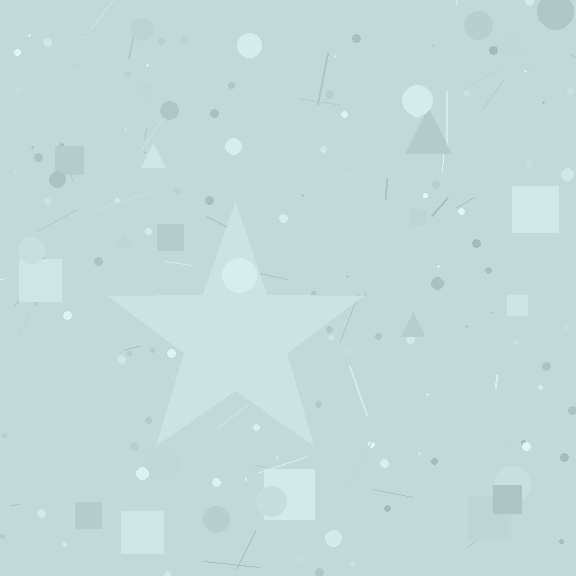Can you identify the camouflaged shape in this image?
The camouflaged shape is a star.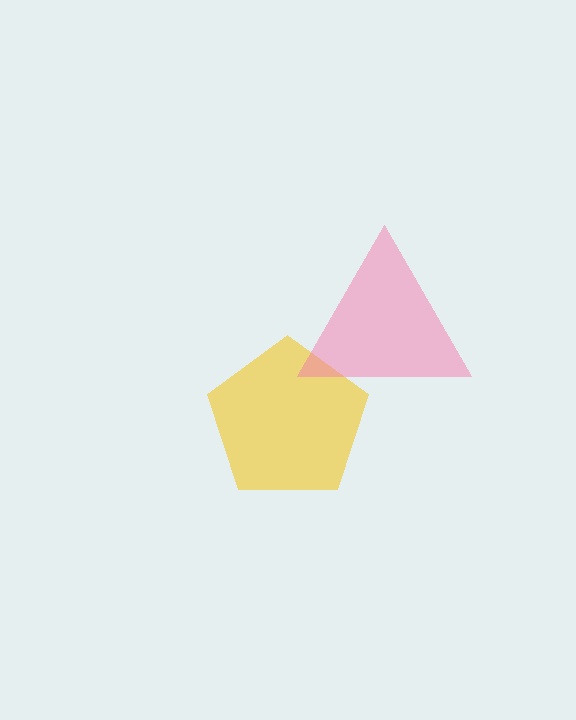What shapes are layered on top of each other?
The layered shapes are: a yellow pentagon, a pink triangle.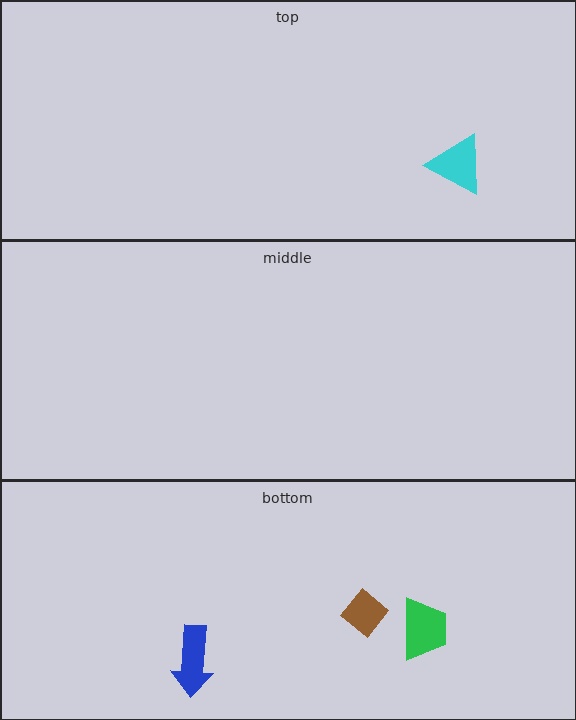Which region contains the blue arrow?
The bottom region.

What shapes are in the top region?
The cyan triangle.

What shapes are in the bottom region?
The brown diamond, the blue arrow, the green trapezoid.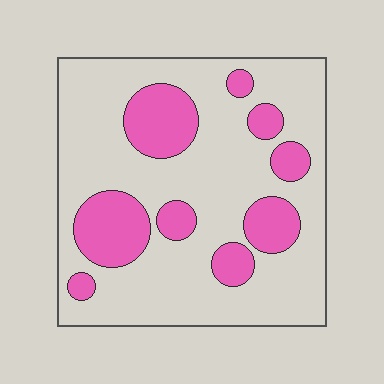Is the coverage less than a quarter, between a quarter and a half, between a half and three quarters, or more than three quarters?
Between a quarter and a half.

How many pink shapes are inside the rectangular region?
9.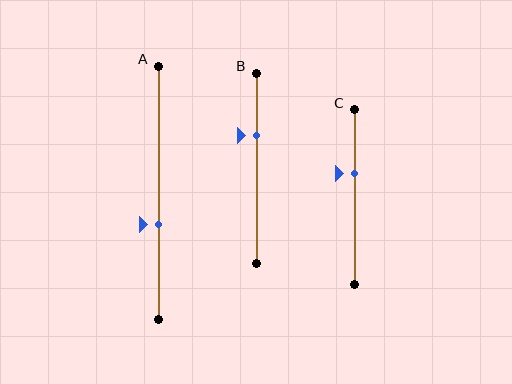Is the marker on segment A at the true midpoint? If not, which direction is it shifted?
No, the marker on segment A is shifted downward by about 12% of the segment length.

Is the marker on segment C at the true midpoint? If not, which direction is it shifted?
No, the marker on segment C is shifted upward by about 13% of the segment length.